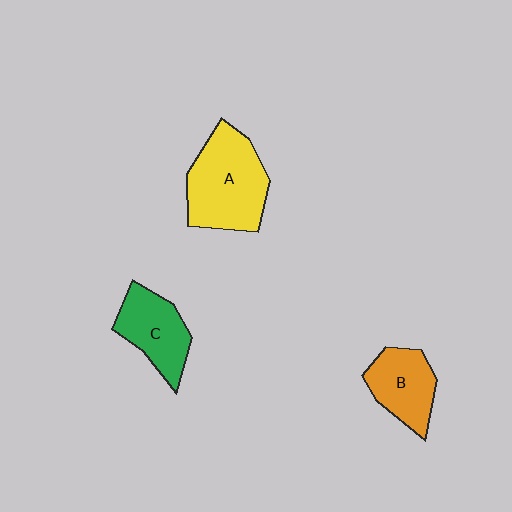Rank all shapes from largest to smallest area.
From largest to smallest: A (yellow), C (green), B (orange).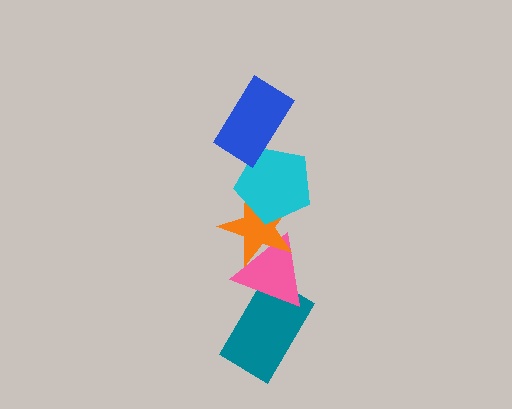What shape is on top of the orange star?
The cyan pentagon is on top of the orange star.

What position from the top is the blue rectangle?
The blue rectangle is 1st from the top.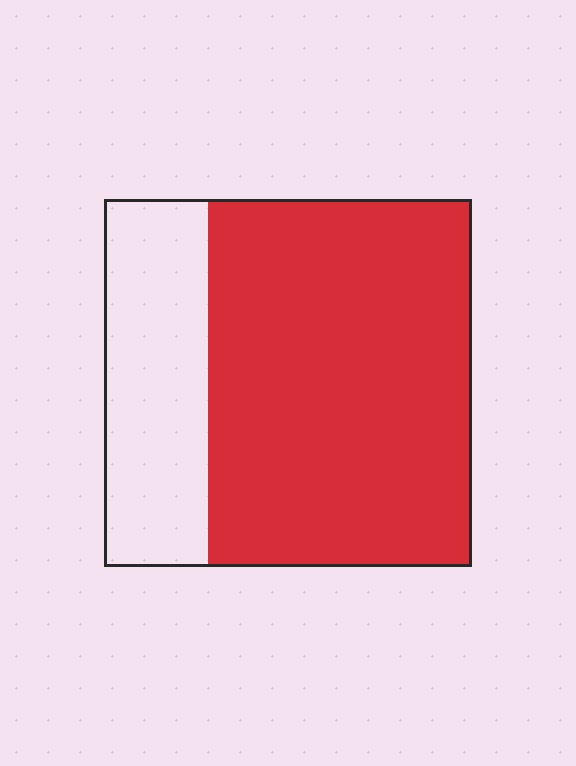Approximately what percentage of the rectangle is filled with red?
Approximately 70%.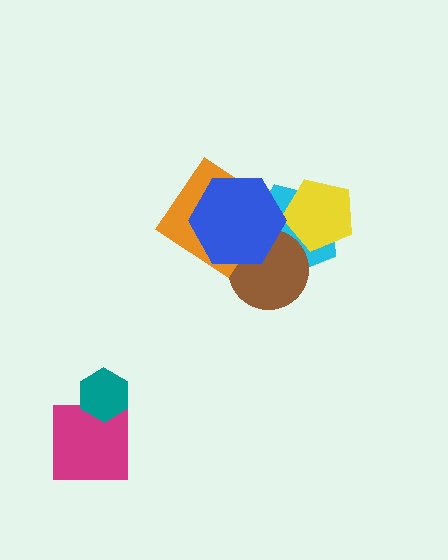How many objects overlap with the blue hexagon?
3 objects overlap with the blue hexagon.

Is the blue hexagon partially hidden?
No, no other shape covers it.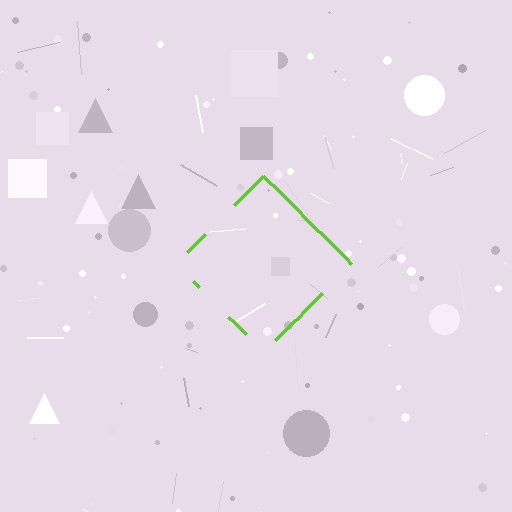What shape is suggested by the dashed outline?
The dashed outline suggests a diamond.